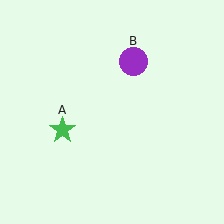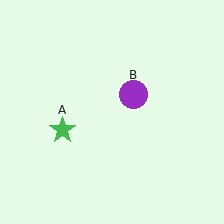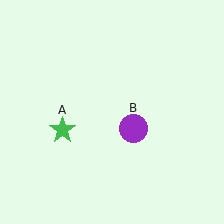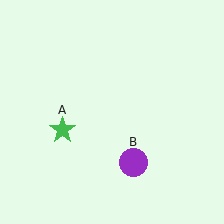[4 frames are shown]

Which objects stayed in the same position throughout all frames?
Green star (object A) remained stationary.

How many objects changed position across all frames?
1 object changed position: purple circle (object B).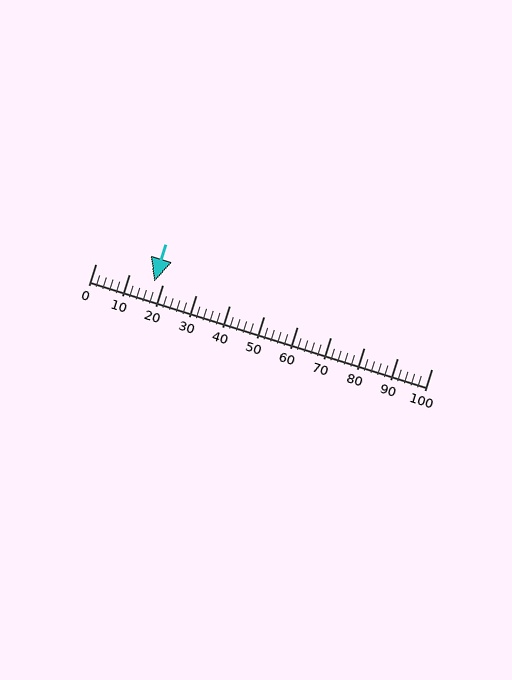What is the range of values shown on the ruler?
The ruler shows values from 0 to 100.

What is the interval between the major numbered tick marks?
The major tick marks are spaced 10 units apart.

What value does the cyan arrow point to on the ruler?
The cyan arrow points to approximately 18.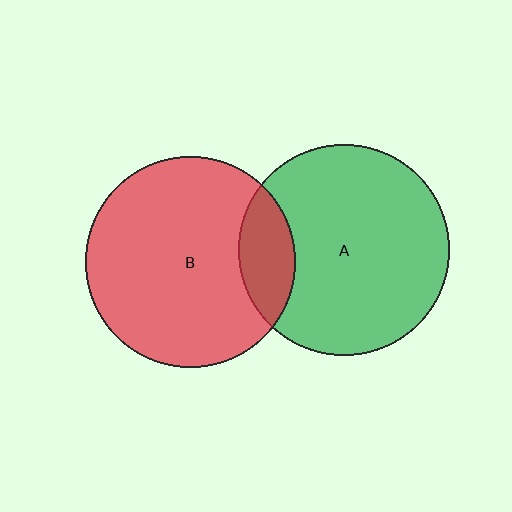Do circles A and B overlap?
Yes.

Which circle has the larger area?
Circle A (green).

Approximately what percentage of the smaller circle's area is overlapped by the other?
Approximately 15%.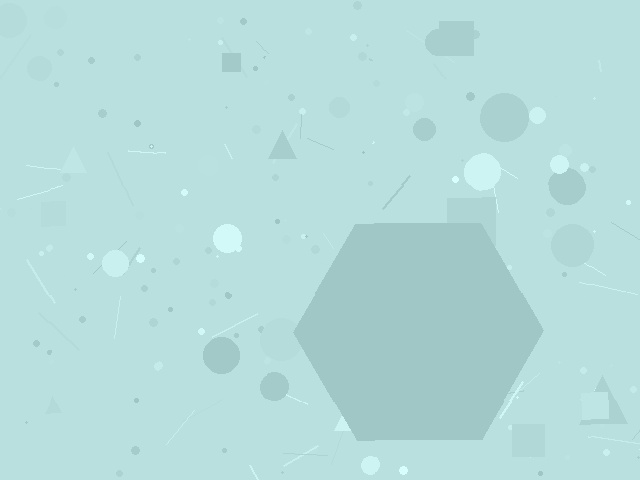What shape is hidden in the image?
A hexagon is hidden in the image.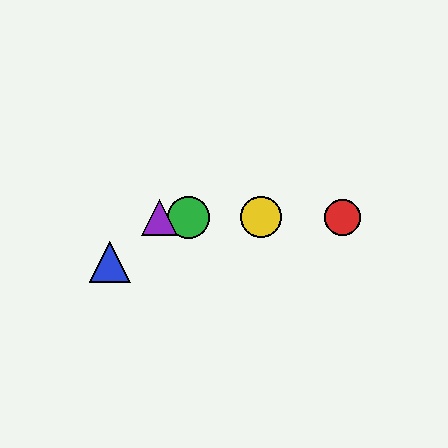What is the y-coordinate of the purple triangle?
The purple triangle is at y≈217.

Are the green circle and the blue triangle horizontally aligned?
No, the green circle is at y≈217 and the blue triangle is at y≈262.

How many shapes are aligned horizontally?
4 shapes (the red circle, the green circle, the yellow circle, the purple triangle) are aligned horizontally.